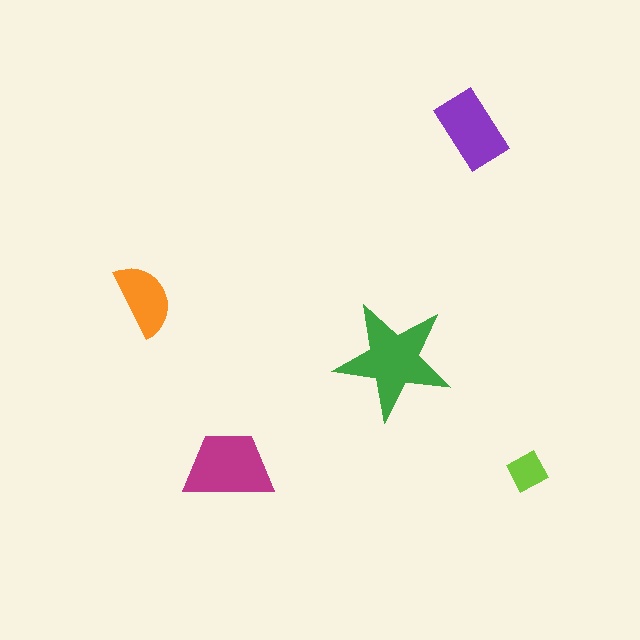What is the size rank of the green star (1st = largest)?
1st.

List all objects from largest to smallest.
The green star, the magenta trapezoid, the purple rectangle, the orange semicircle, the lime diamond.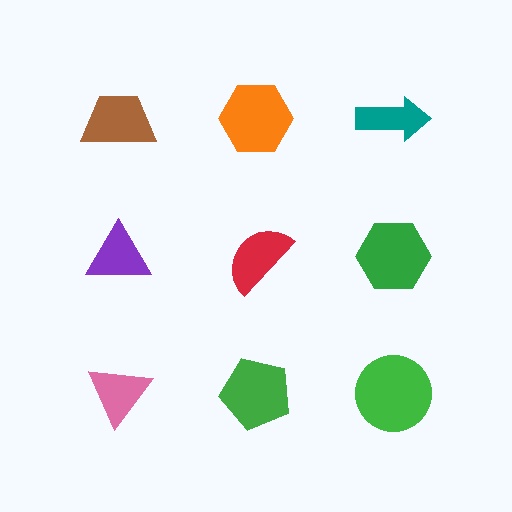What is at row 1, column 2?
An orange hexagon.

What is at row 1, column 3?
A teal arrow.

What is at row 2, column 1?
A purple triangle.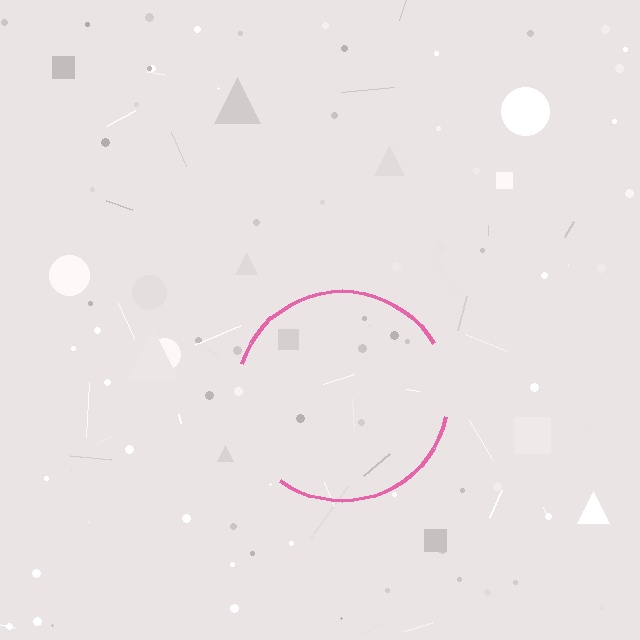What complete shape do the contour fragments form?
The contour fragments form a circle.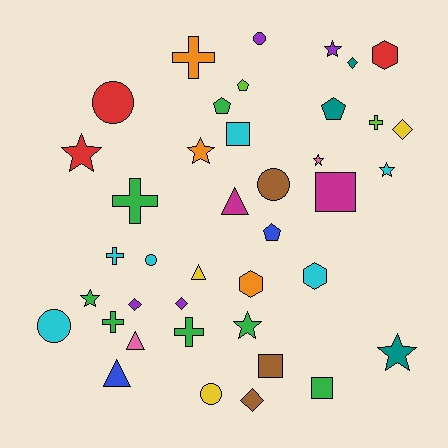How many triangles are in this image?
There are 4 triangles.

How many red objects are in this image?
There are 3 red objects.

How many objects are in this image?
There are 40 objects.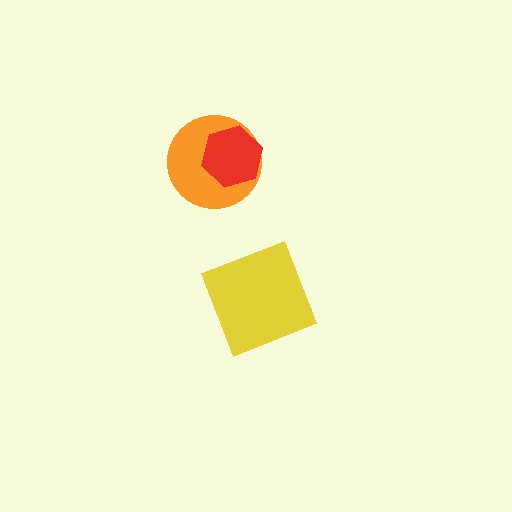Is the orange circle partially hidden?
Yes, it is partially covered by another shape.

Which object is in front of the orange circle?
The red hexagon is in front of the orange circle.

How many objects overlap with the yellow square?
0 objects overlap with the yellow square.